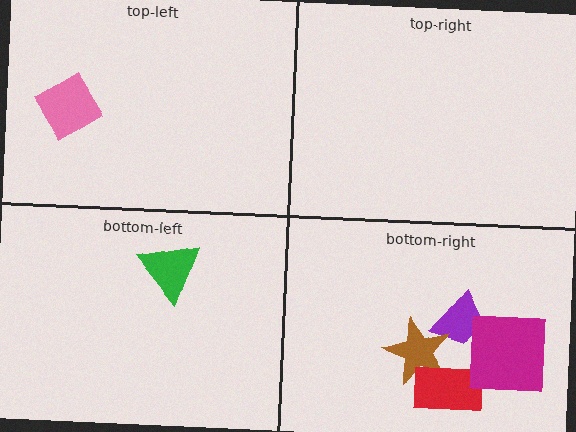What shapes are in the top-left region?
The pink diamond.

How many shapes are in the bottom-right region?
4.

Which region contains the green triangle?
The bottom-left region.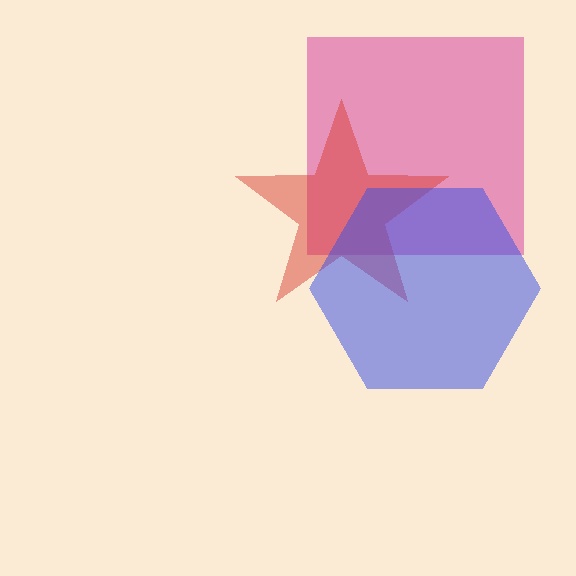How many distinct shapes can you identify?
There are 3 distinct shapes: a pink square, a red star, a blue hexagon.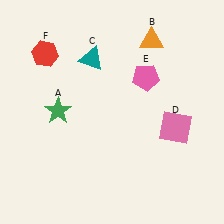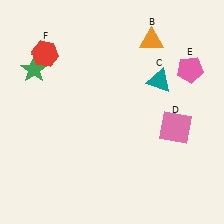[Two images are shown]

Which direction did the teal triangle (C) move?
The teal triangle (C) moved right.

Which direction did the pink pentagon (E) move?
The pink pentagon (E) moved right.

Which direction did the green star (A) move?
The green star (A) moved up.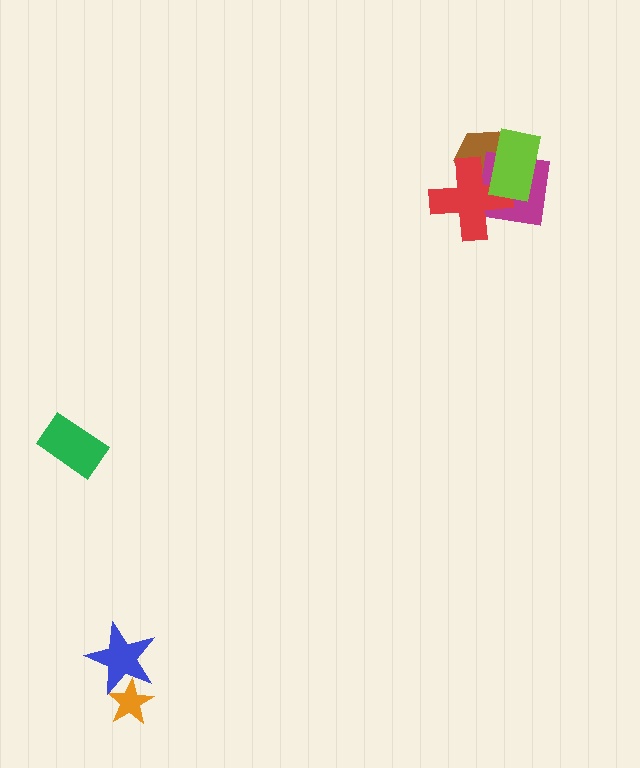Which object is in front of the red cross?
The lime rectangle is in front of the red cross.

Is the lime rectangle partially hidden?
No, no other shape covers it.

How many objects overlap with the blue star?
1 object overlaps with the blue star.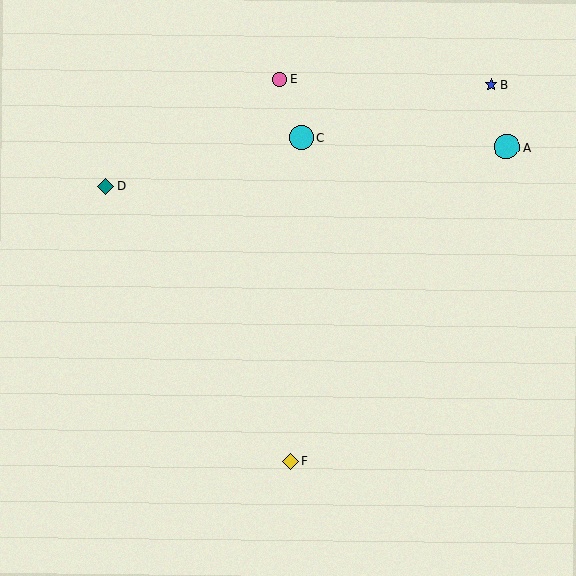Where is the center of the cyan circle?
The center of the cyan circle is at (507, 147).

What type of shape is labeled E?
Shape E is a pink circle.